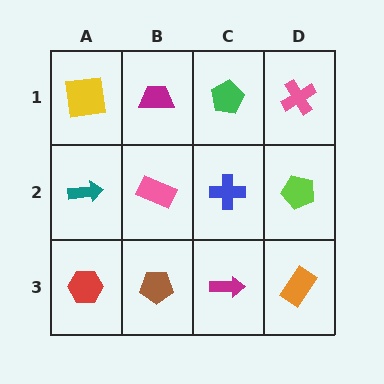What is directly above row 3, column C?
A blue cross.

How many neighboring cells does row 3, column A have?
2.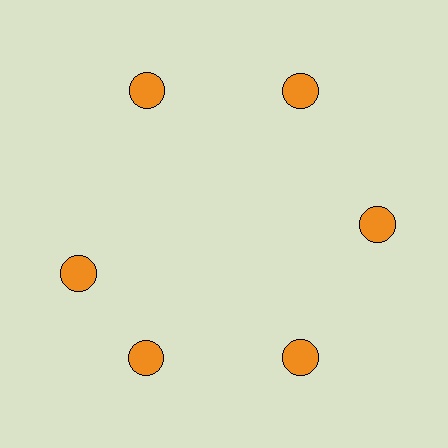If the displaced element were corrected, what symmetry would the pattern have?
It would have 6-fold rotational symmetry — the pattern would map onto itself every 60 degrees.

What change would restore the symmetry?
The symmetry would be restored by rotating it back into even spacing with its neighbors so that all 6 circles sit at equal angles and equal distance from the center.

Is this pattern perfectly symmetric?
No. The 6 orange circles are arranged in a ring, but one element near the 9 o'clock position is rotated out of alignment along the ring, breaking the 6-fold rotational symmetry.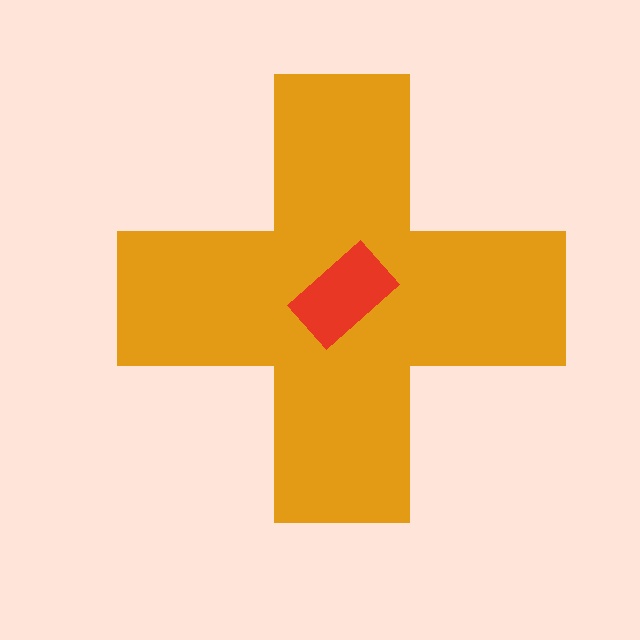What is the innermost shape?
The red rectangle.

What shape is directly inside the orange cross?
The red rectangle.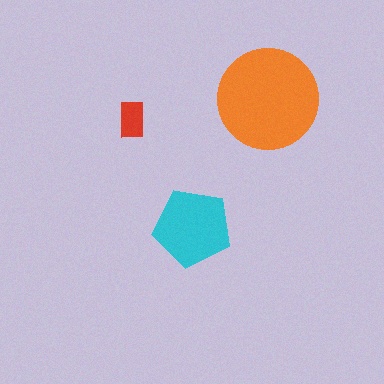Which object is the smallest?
The red rectangle.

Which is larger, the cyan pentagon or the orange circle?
The orange circle.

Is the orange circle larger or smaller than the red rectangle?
Larger.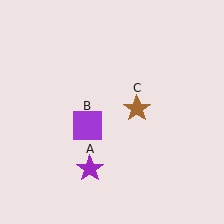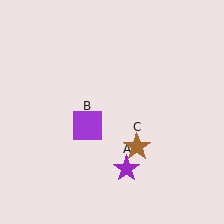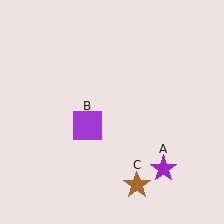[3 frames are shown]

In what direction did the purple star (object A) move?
The purple star (object A) moved right.